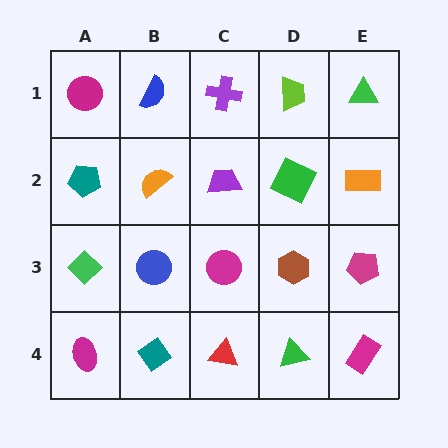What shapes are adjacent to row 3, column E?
An orange rectangle (row 2, column E), a magenta rectangle (row 4, column E), a brown hexagon (row 3, column D).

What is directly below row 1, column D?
A green square.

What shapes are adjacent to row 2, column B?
A blue semicircle (row 1, column B), a blue circle (row 3, column B), a teal pentagon (row 2, column A), a purple trapezoid (row 2, column C).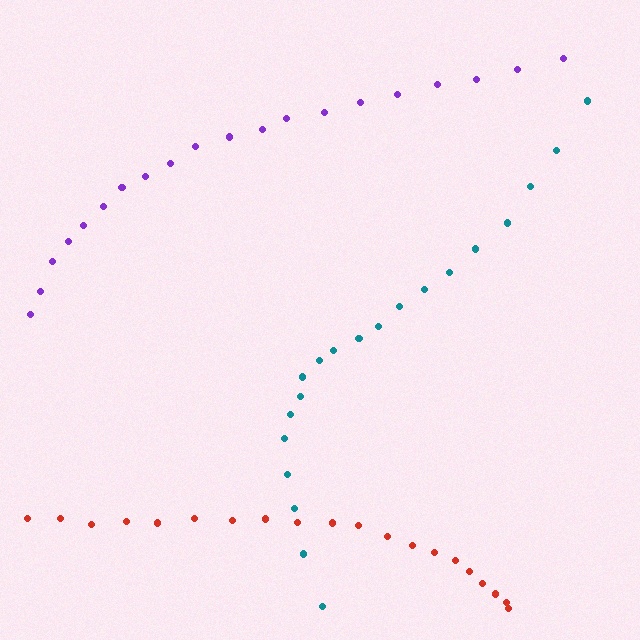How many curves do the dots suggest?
There are 3 distinct paths.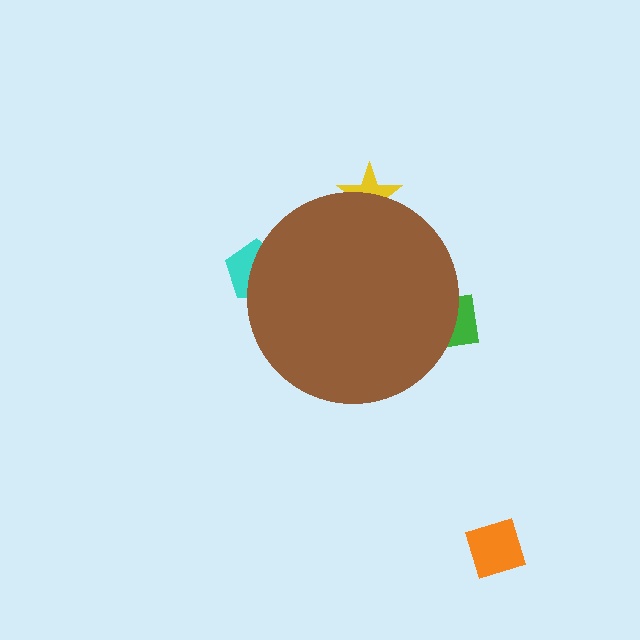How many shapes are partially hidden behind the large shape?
3 shapes are partially hidden.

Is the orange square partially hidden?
No, the orange square is fully visible.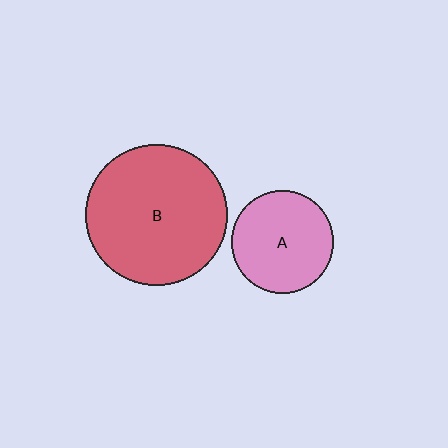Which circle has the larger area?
Circle B (red).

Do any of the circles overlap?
No, none of the circles overlap.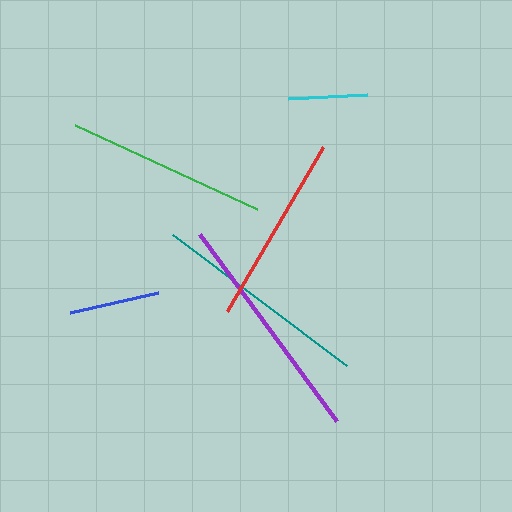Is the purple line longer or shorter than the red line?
The purple line is longer than the red line.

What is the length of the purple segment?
The purple segment is approximately 232 pixels long.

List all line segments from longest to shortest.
From longest to shortest: purple, teal, green, red, blue, cyan.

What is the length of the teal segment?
The teal segment is approximately 217 pixels long.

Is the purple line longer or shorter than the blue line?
The purple line is longer than the blue line.